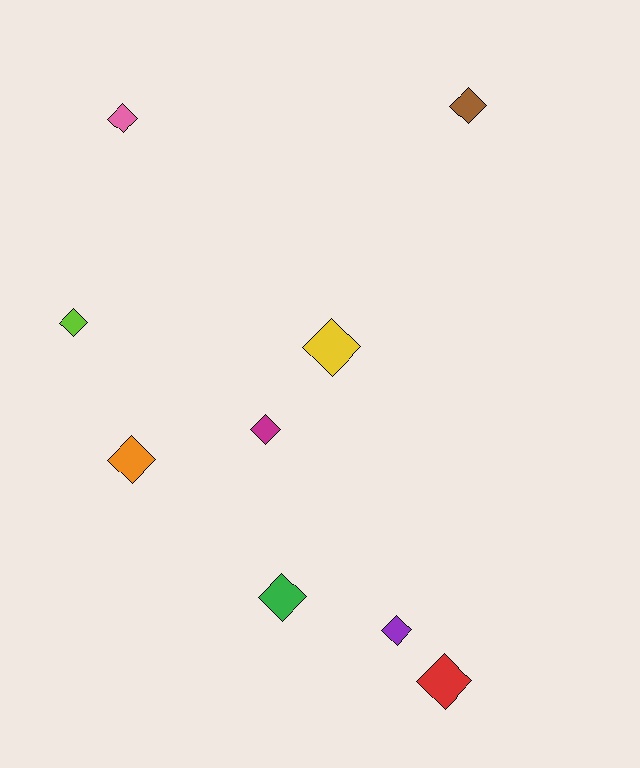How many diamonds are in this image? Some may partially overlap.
There are 9 diamonds.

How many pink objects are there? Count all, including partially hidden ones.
There is 1 pink object.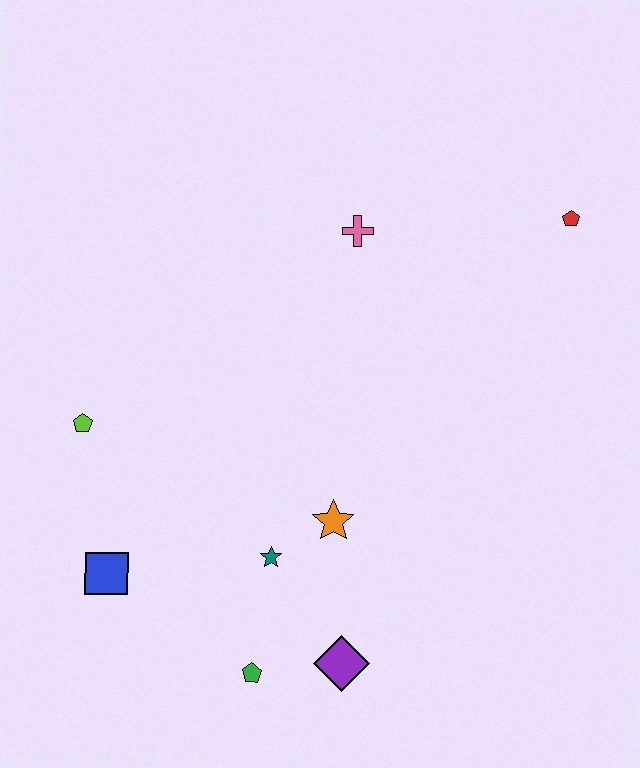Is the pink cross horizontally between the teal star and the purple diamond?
No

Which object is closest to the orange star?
The teal star is closest to the orange star.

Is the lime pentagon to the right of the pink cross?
No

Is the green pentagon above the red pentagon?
No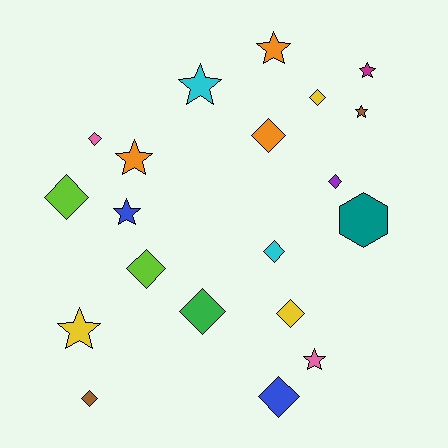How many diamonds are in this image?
There are 11 diamonds.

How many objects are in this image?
There are 20 objects.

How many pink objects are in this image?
There are 2 pink objects.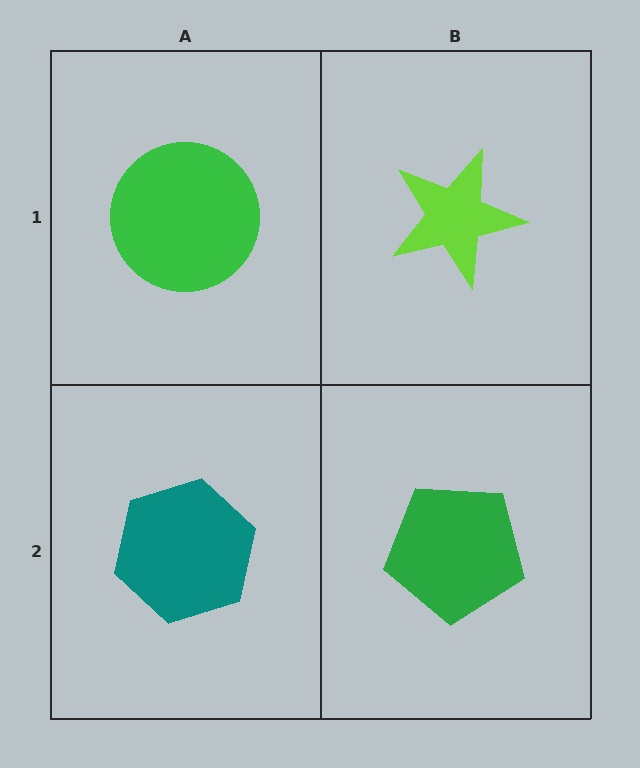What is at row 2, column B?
A green pentagon.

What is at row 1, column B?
A lime star.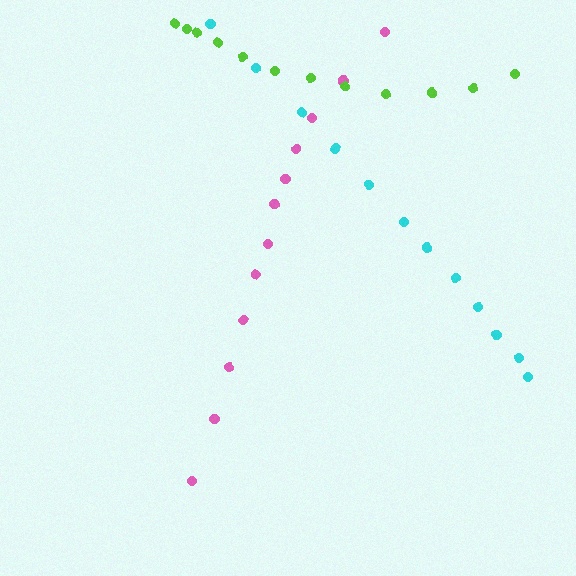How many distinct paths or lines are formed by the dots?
There are 3 distinct paths.